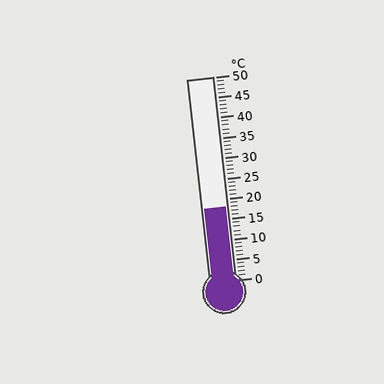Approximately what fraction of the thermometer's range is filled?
The thermometer is filled to approximately 35% of its range.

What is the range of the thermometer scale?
The thermometer scale ranges from 0°C to 50°C.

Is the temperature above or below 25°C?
The temperature is below 25°C.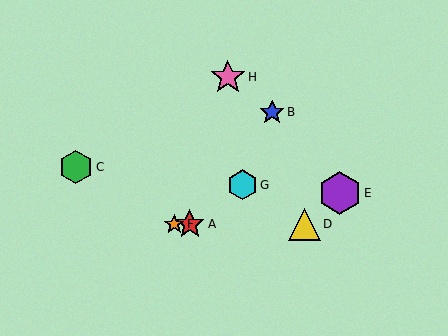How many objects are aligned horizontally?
3 objects (A, D, F) are aligned horizontally.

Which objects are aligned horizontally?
Objects A, D, F are aligned horizontally.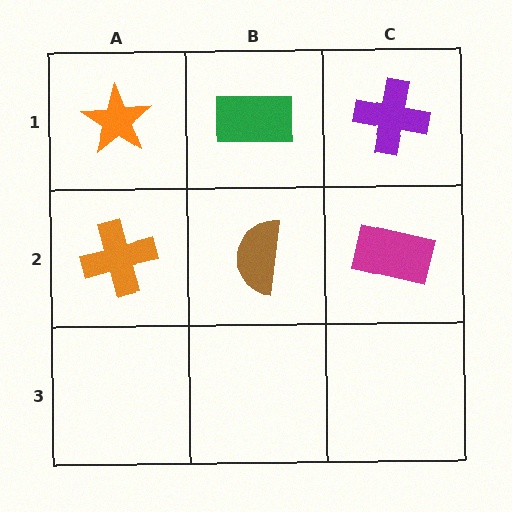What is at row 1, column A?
An orange star.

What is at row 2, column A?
An orange cross.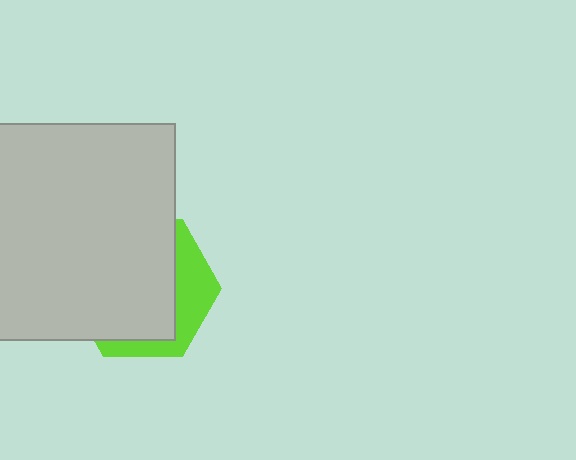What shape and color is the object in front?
The object in front is a light gray rectangle.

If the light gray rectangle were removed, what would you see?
You would see the complete lime hexagon.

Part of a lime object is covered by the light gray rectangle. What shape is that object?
It is a hexagon.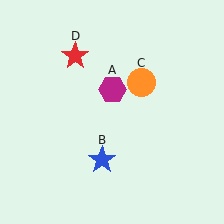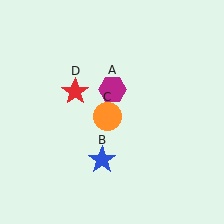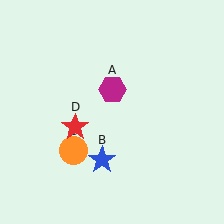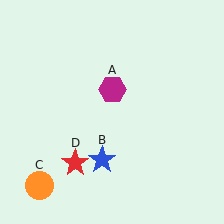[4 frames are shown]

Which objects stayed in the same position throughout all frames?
Magenta hexagon (object A) and blue star (object B) remained stationary.